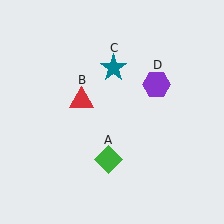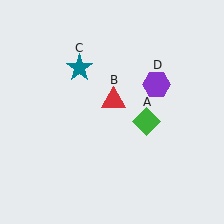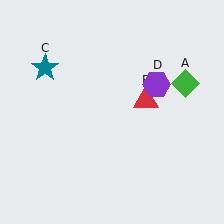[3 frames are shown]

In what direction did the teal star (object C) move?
The teal star (object C) moved left.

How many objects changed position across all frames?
3 objects changed position: green diamond (object A), red triangle (object B), teal star (object C).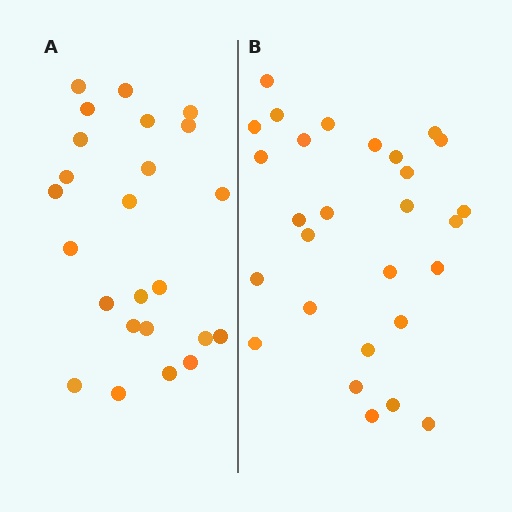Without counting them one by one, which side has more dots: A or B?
Region B (the right region) has more dots.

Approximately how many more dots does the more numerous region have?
Region B has about 4 more dots than region A.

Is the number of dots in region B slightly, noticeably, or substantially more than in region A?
Region B has only slightly more — the two regions are fairly close. The ratio is roughly 1.2 to 1.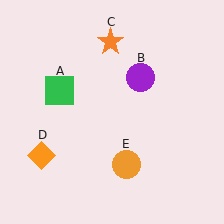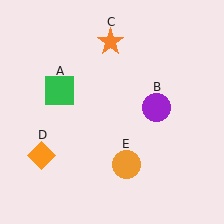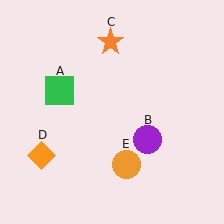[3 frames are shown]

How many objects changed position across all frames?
1 object changed position: purple circle (object B).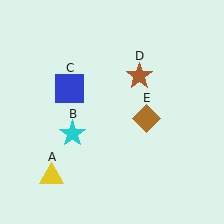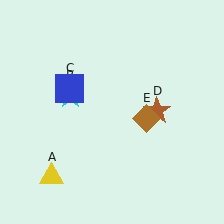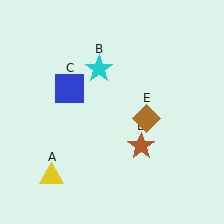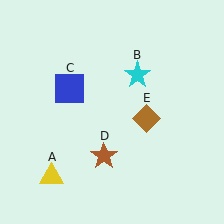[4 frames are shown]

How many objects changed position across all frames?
2 objects changed position: cyan star (object B), brown star (object D).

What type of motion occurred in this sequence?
The cyan star (object B), brown star (object D) rotated clockwise around the center of the scene.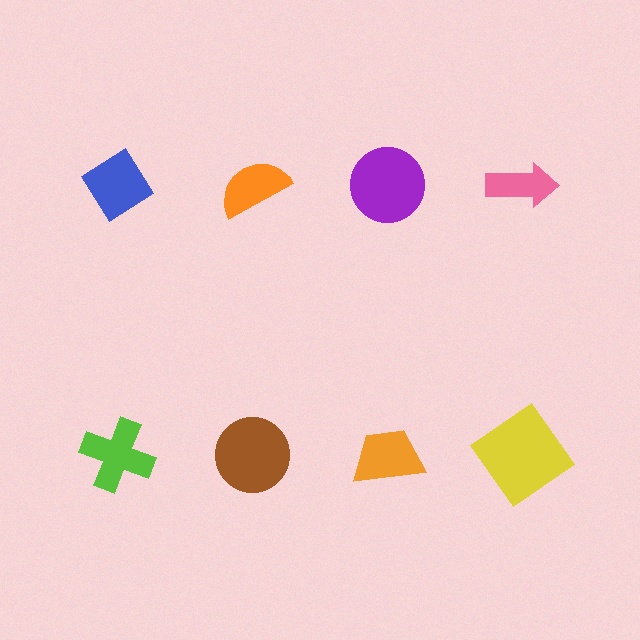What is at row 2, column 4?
A yellow diamond.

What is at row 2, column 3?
An orange trapezoid.